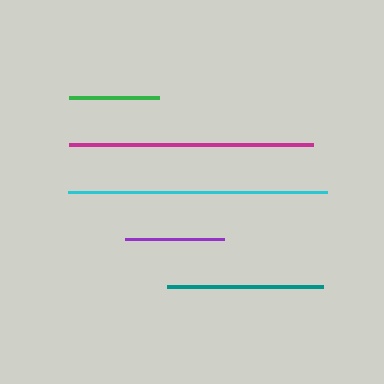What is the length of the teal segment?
The teal segment is approximately 157 pixels long.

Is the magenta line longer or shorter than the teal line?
The magenta line is longer than the teal line.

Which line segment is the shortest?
The green line is the shortest at approximately 90 pixels.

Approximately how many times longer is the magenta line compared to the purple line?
The magenta line is approximately 2.5 times the length of the purple line.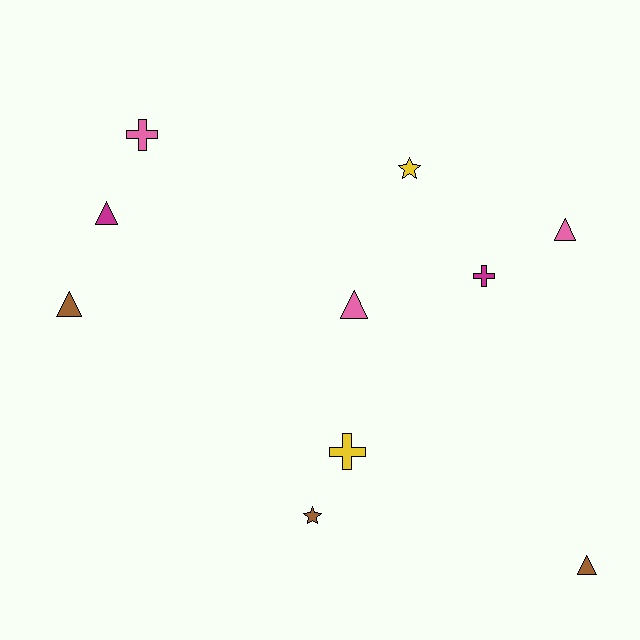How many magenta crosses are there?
There is 1 magenta cross.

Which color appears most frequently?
Pink, with 3 objects.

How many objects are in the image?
There are 10 objects.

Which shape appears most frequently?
Triangle, with 5 objects.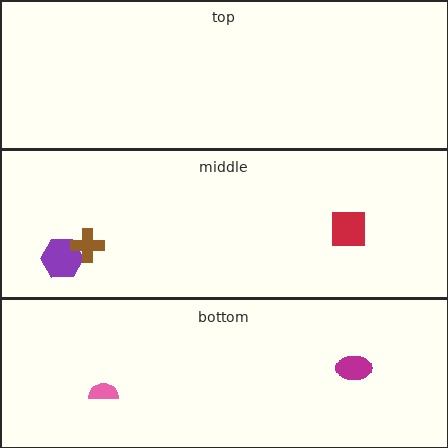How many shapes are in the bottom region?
2.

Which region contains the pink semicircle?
The bottom region.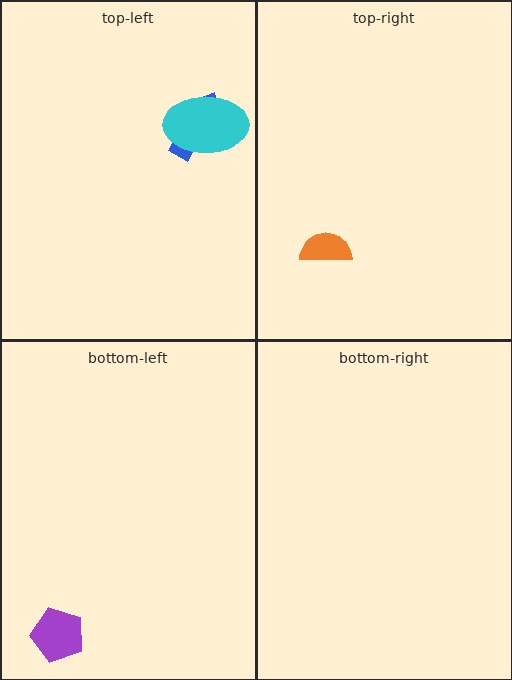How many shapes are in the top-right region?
1.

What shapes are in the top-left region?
The blue arrow, the cyan ellipse.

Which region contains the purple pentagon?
The bottom-left region.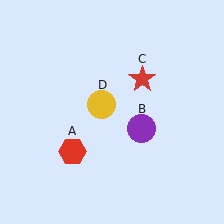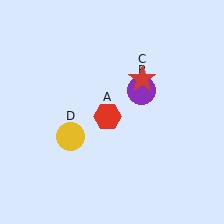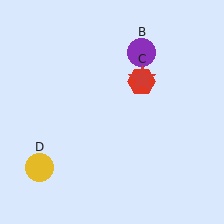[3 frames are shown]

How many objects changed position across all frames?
3 objects changed position: red hexagon (object A), purple circle (object B), yellow circle (object D).